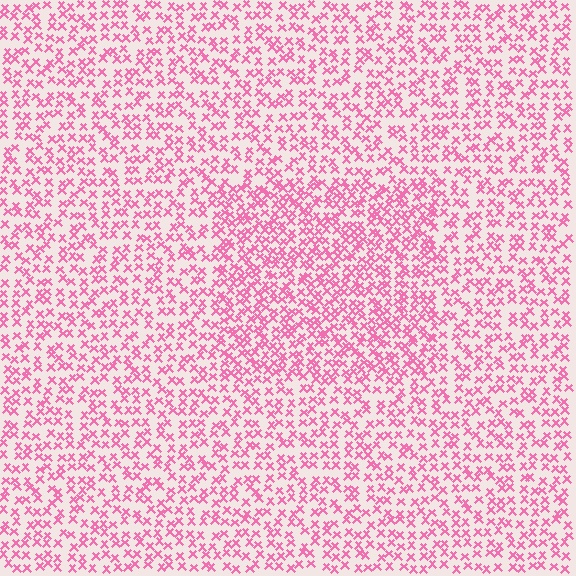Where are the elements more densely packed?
The elements are more densely packed inside the rectangle boundary.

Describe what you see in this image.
The image contains small pink elements arranged at two different densities. A rectangle-shaped region is visible where the elements are more densely packed than the surrounding area.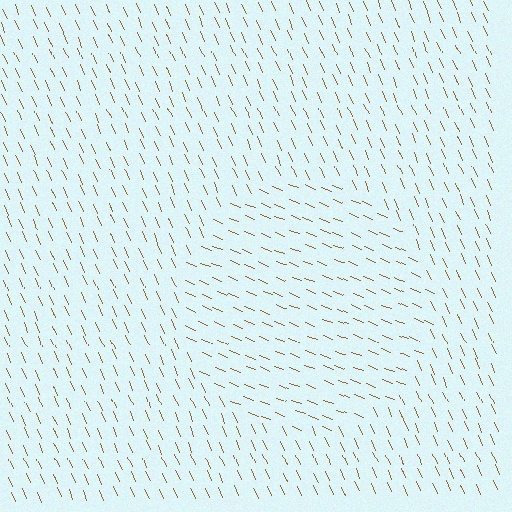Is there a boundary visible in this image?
Yes, there is a texture boundary formed by a change in line orientation.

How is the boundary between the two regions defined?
The boundary is defined purely by a change in line orientation (approximately 45 degrees difference). All lines are the same color and thickness.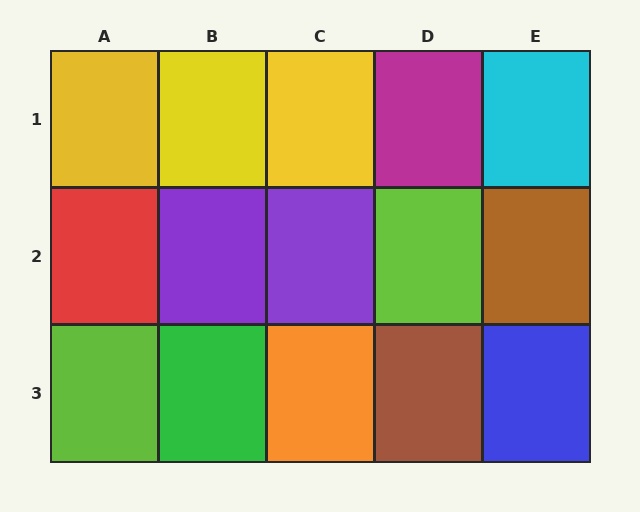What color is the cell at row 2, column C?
Purple.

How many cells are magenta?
1 cell is magenta.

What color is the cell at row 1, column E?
Cyan.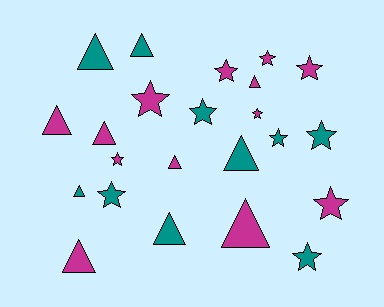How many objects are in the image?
There are 23 objects.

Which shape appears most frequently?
Star, with 12 objects.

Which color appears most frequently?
Magenta, with 13 objects.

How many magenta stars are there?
There are 7 magenta stars.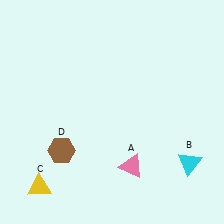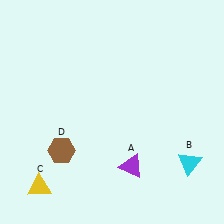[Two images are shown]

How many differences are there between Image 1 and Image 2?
There is 1 difference between the two images.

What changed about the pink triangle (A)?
In Image 1, A is pink. In Image 2, it changed to purple.